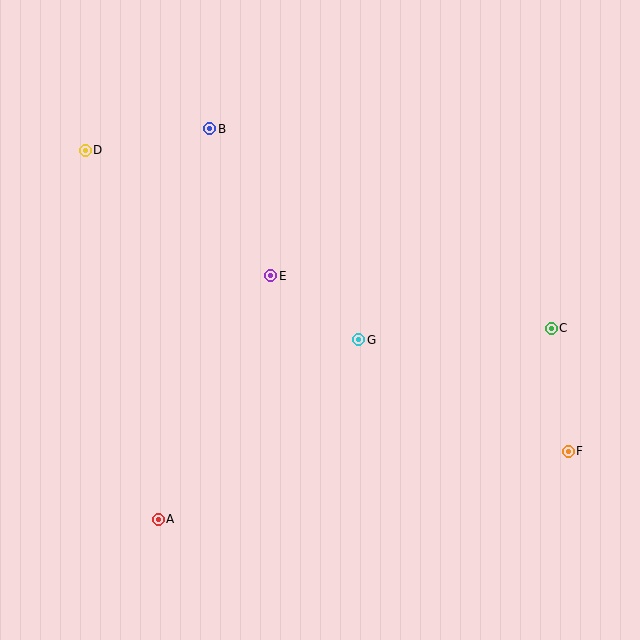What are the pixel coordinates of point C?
Point C is at (551, 328).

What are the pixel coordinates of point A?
Point A is at (158, 519).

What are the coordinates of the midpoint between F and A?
The midpoint between F and A is at (363, 485).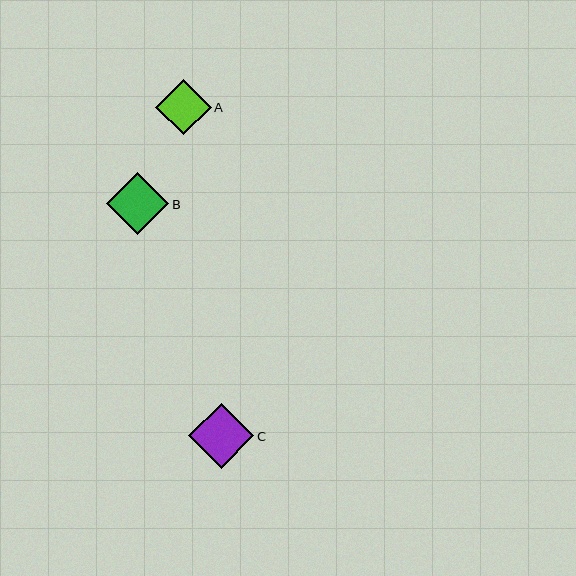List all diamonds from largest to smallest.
From largest to smallest: C, B, A.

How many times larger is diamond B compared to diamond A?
Diamond B is approximately 1.1 times the size of diamond A.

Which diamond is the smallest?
Diamond A is the smallest with a size of approximately 55 pixels.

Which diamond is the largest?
Diamond C is the largest with a size of approximately 65 pixels.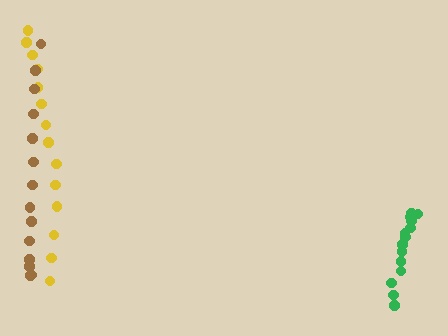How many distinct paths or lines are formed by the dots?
There are 3 distinct paths.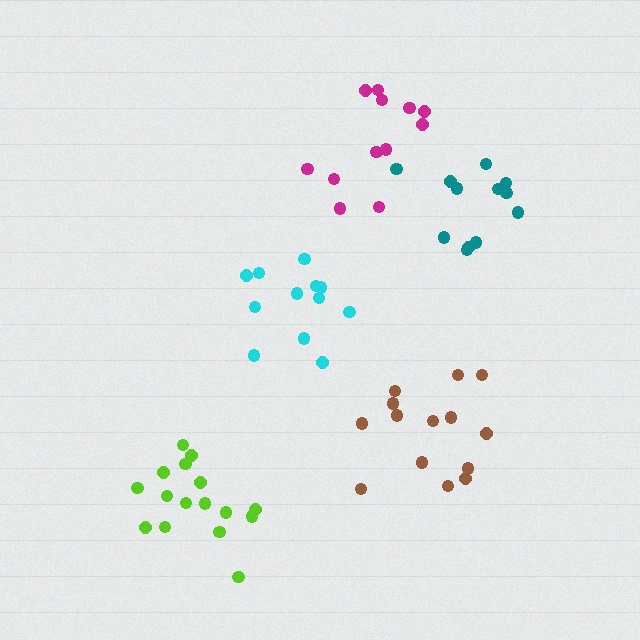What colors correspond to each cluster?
The clusters are colored: teal, cyan, lime, brown, magenta.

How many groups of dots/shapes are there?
There are 5 groups.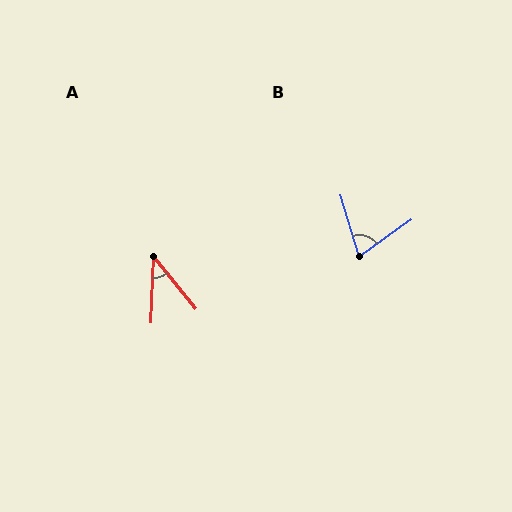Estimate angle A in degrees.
Approximately 41 degrees.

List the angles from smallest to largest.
A (41°), B (71°).